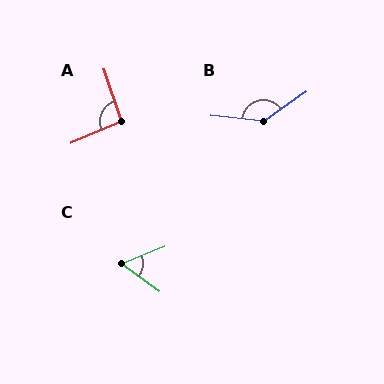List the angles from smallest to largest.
C (58°), A (94°), B (139°).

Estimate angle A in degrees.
Approximately 94 degrees.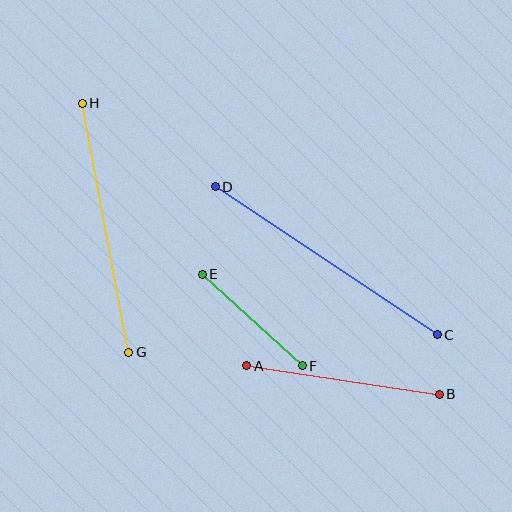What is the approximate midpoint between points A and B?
The midpoint is at approximately (343, 380) pixels.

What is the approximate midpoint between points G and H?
The midpoint is at approximately (106, 228) pixels.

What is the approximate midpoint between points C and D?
The midpoint is at approximately (326, 261) pixels.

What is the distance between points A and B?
The distance is approximately 195 pixels.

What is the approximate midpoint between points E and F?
The midpoint is at approximately (252, 320) pixels.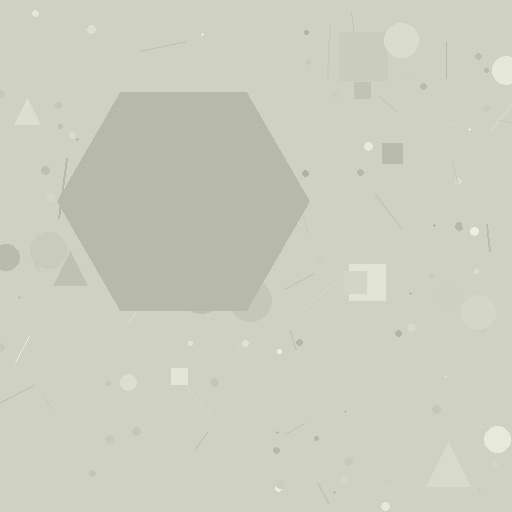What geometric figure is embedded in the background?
A hexagon is embedded in the background.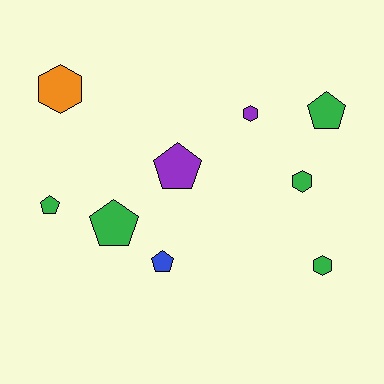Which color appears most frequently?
Green, with 5 objects.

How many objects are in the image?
There are 9 objects.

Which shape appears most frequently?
Pentagon, with 5 objects.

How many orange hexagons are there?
There is 1 orange hexagon.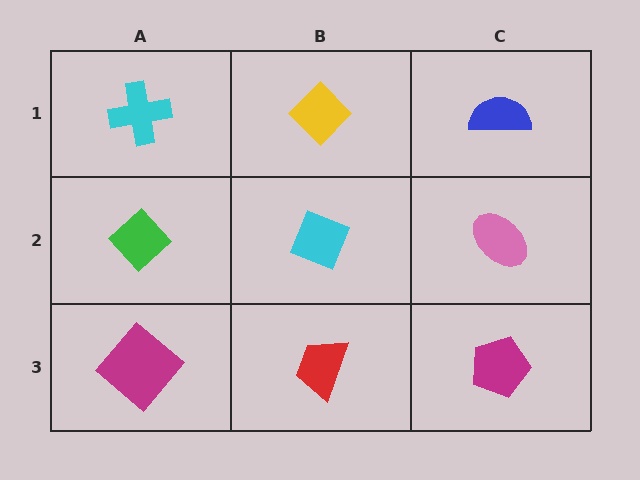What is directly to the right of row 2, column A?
A cyan diamond.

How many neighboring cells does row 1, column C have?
2.